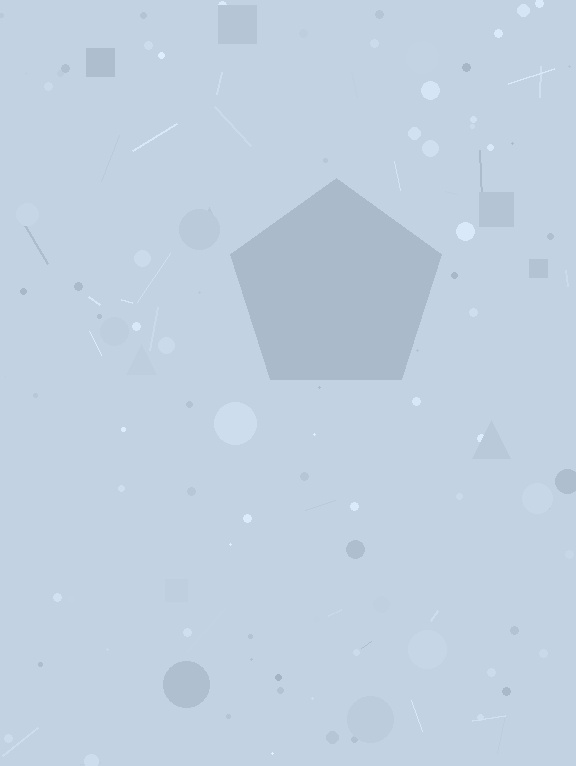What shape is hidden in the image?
A pentagon is hidden in the image.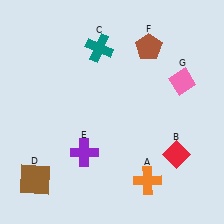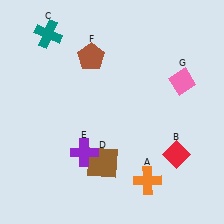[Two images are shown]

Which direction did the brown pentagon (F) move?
The brown pentagon (F) moved left.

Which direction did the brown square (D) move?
The brown square (D) moved right.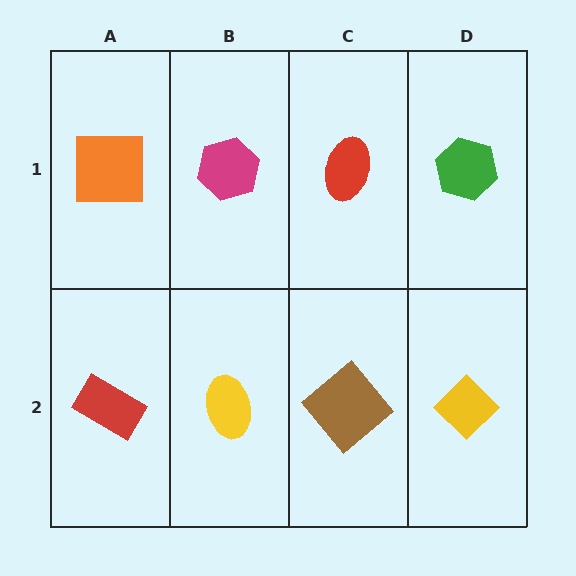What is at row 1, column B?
A magenta hexagon.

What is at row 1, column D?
A green hexagon.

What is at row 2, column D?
A yellow diamond.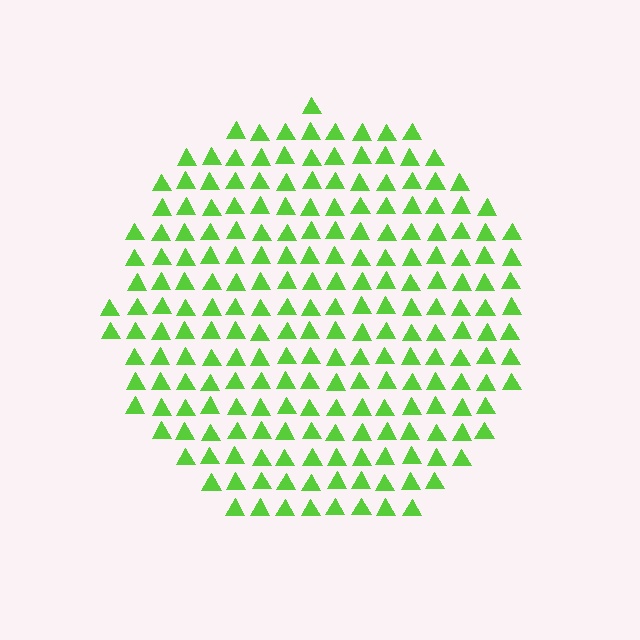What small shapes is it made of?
It is made of small triangles.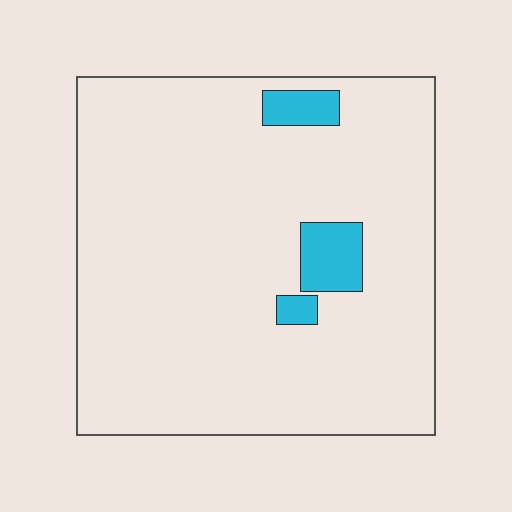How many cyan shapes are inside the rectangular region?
3.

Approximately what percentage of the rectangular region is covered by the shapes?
Approximately 5%.